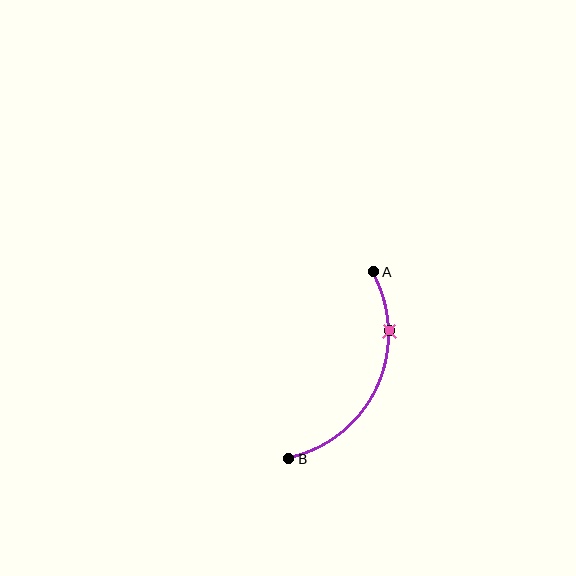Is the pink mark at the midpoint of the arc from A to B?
No. The pink mark lies on the arc but is closer to endpoint A. The arc midpoint would be at the point on the curve equidistant along the arc from both A and B.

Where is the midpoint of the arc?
The arc midpoint is the point on the curve farthest from the straight line joining A and B. It sits to the right of that line.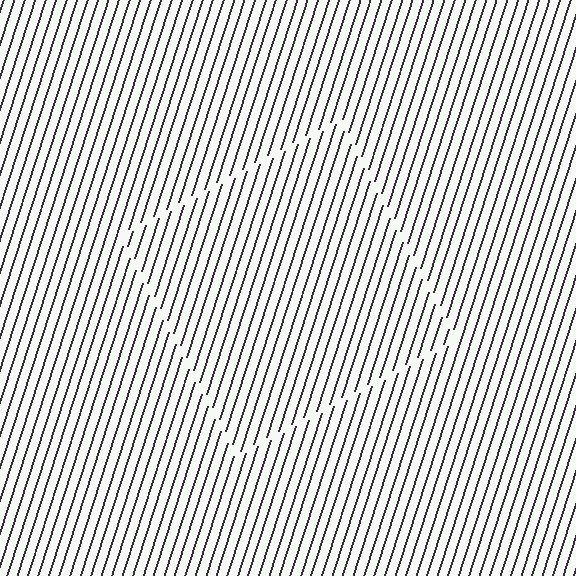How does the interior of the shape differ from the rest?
The interior of the shape contains the same grating, shifted by half a period — the contour is defined by the phase discontinuity where line-ends from the inner and outer gratings abut.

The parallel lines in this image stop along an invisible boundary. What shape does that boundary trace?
An illusory square. The interior of the shape contains the same grating, shifted by half a period — the contour is defined by the phase discontinuity where line-ends from the inner and outer gratings abut.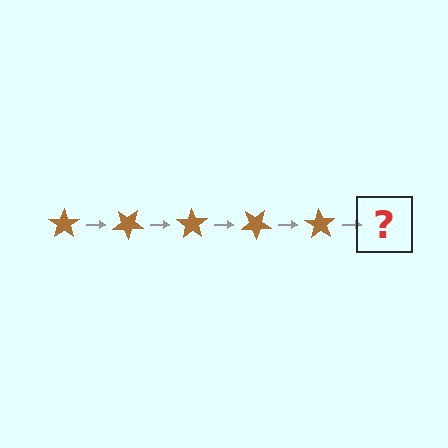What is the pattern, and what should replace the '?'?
The pattern is that the star rotates 35 degrees each step. The '?' should be a brown star rotated 175 degrees.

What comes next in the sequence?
The next element should be a brown star rotated 175 degrees.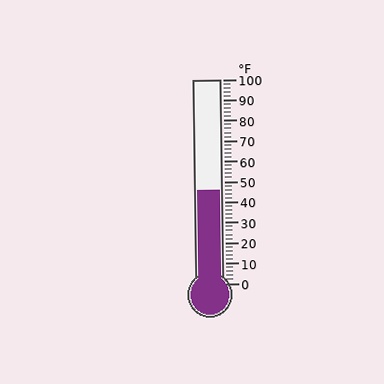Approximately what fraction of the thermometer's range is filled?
The thermometer is filled to approximately 45% of its range.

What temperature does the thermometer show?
The thermometer shows approximately 46°F.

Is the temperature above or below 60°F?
The temperature is below 60°F.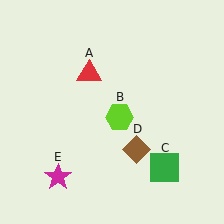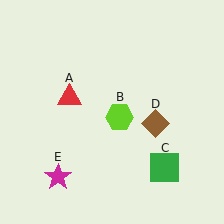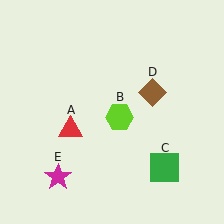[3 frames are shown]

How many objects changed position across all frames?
2 objects changed position: red triangle (object A), brown diamond (object D).